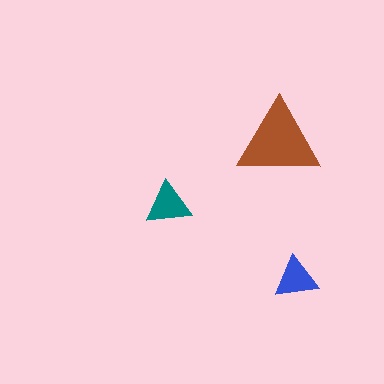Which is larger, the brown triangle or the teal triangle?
The brown one.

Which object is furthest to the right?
The blue triangle is rightmost.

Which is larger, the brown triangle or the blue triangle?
The brown one.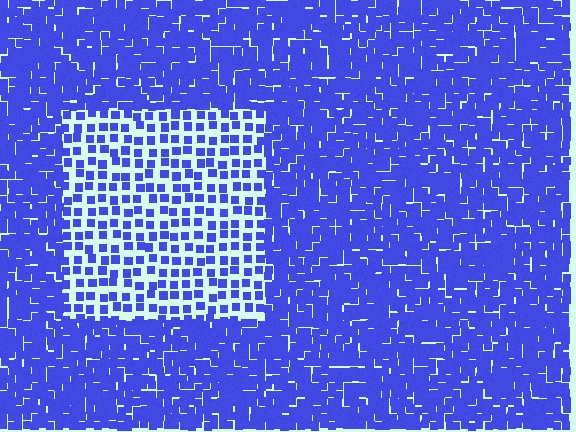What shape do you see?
I see a rectangle.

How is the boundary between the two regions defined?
The boundary is defined by a change in element density (approximately 2.4x ratio). All elements are the same color, size, and shape.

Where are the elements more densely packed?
The elements are more densely packed outside the rectangle boundary.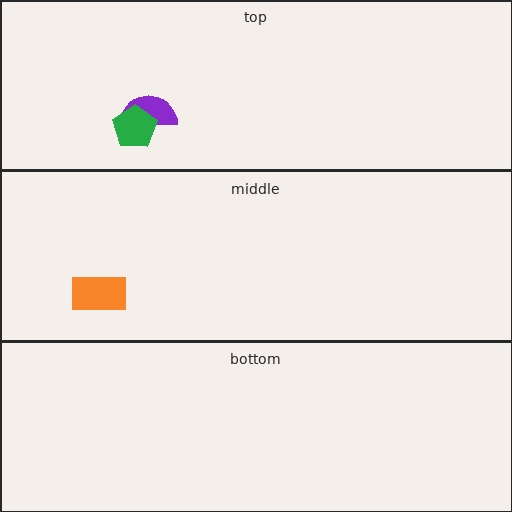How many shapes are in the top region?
2.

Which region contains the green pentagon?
The top region.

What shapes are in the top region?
The purple semicircle, the green pentagon.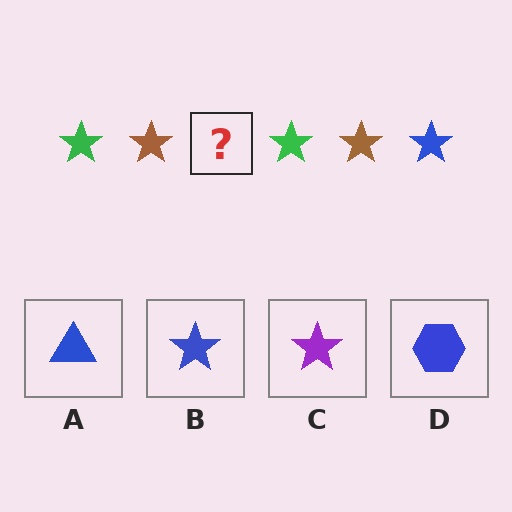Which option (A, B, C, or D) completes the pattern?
B.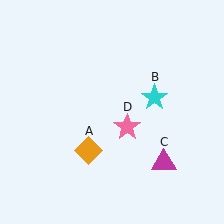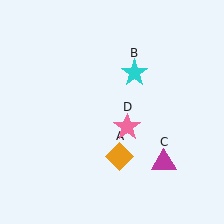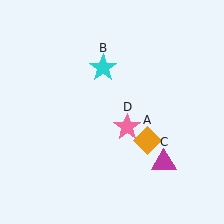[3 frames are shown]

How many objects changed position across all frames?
2 objects changed position: orange diamond (object A), cyan star (object B).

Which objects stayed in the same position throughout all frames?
Magenta triangle (object C) and pink star (object D) remained stationary.